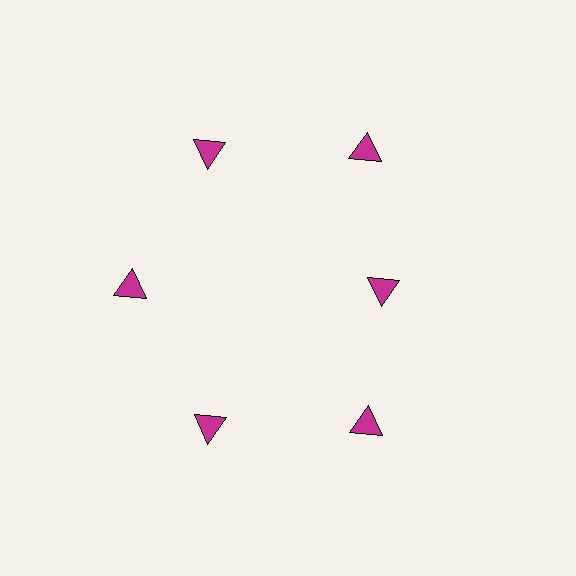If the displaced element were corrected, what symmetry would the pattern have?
It would have 6-fold rotational symmetry — the pattern would map onto itself every 60 degrees.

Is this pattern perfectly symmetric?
No. The 6 magenta triangles are arranged in a ring, but one element near the 3 o'clock position is pulled inward toward the center, breaking the 6-fold rotational symmetry.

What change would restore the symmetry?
The symmetry would be restored by moving it outward, back onto the ring so that all 6 triangles sit at equal angles and equal distance from the center.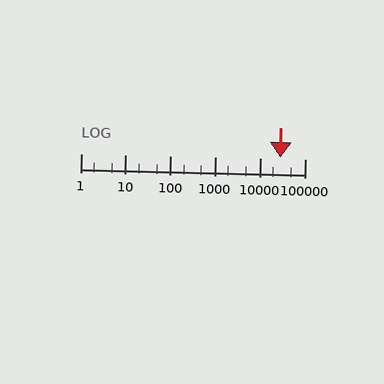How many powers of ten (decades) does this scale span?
The scale spans 5 decades, from 1 to 100000.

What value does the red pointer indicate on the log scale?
The pointer indicates approximately 28000.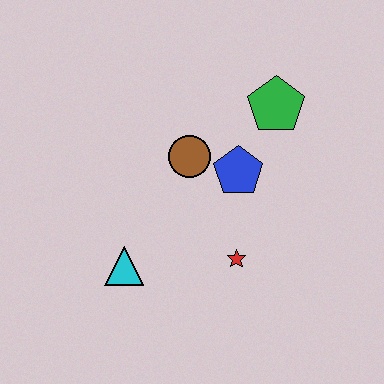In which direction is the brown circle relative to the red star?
The brown circle is above the red star.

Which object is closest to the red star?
The blue pentagon is closest to the red star.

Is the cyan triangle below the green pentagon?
Yes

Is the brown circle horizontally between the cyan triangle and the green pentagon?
Yes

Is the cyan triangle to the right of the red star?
No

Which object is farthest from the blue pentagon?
The cyan triangle is farthest from the blue pentagon.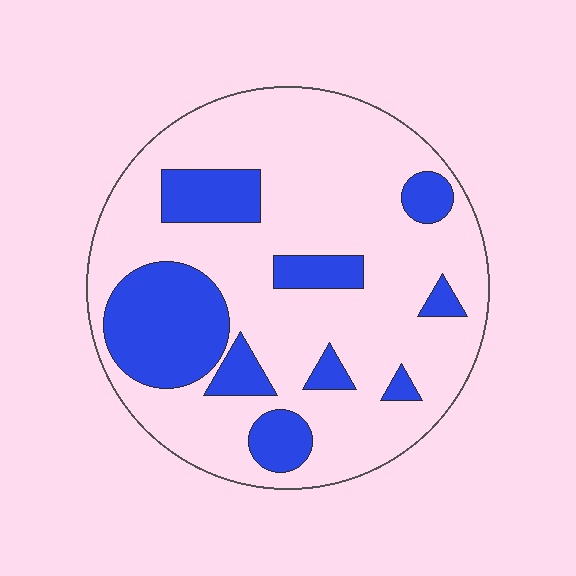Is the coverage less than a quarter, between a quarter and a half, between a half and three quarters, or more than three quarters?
Between a quarter and a half.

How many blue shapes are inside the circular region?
9.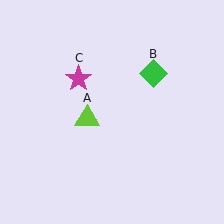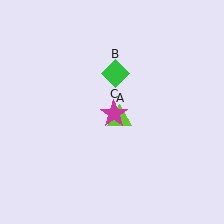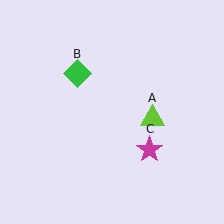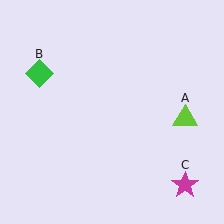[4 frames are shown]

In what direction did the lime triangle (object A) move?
The lime triangle (object A) moved right.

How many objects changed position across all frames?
3 objects changed position: lime triangle (object A), green diamond (object B), magenta star (object C).